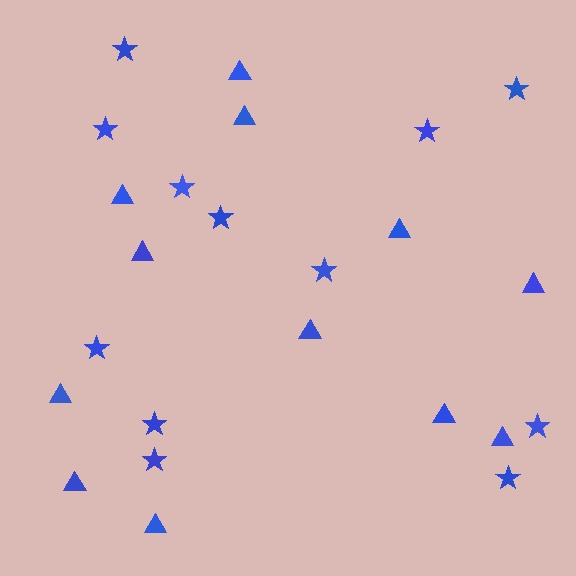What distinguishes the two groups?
There are 2 groups: one group of triangles (12) and one group of stars (12).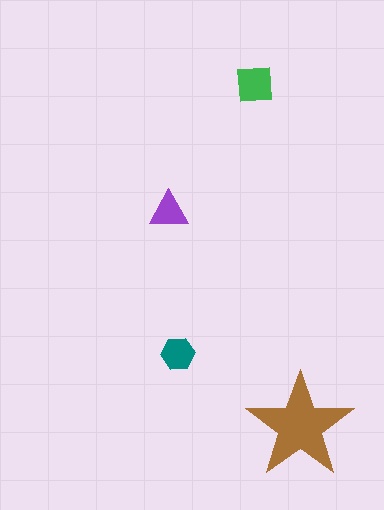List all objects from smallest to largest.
The purple triangle, the teal hexagon, the green square, the brown star.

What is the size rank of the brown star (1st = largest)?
1st.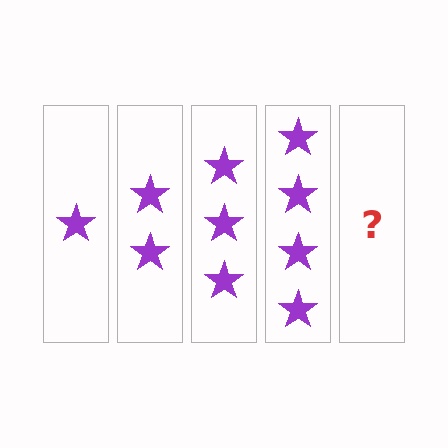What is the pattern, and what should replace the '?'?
The pattern is that each step adds one more star. The '?' should be 5 stars.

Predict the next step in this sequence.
The next step is 5 stars.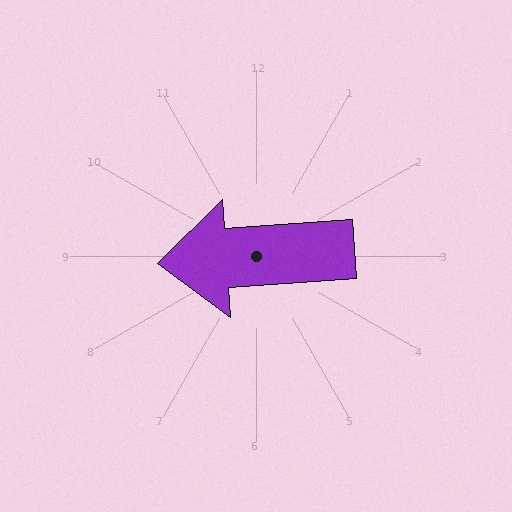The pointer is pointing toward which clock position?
Roughly 9 o'clock.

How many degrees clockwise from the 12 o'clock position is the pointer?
Approximately 266 degrees.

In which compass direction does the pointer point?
West.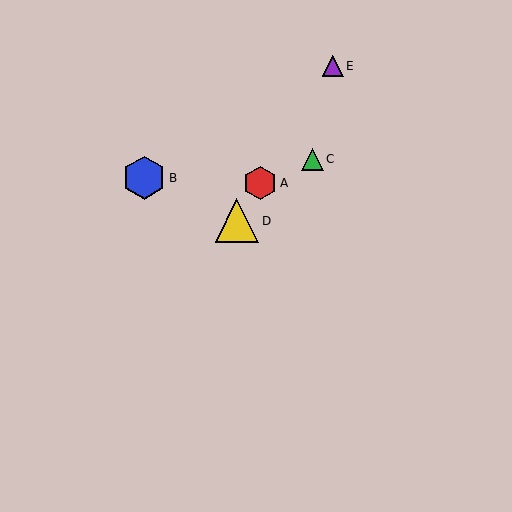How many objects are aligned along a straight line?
3 objects (A, D, E) are aligned along a straight line.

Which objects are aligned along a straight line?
Objects A, D, E are aligned along a straight line.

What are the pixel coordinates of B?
Object B is at (144, 178).